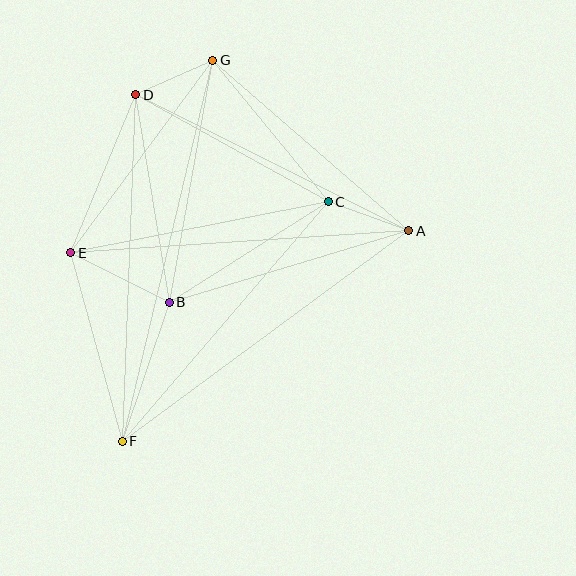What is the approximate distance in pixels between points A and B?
The distance between A and B is approximately 250 pixels.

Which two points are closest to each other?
Points D and G are closest to each other.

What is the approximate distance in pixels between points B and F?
The distance between B and F is approximately 146 pixels.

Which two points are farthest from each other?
Points F and G are farthest from each other.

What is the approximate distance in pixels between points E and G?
The distance between E and G is approximately 239 pixels.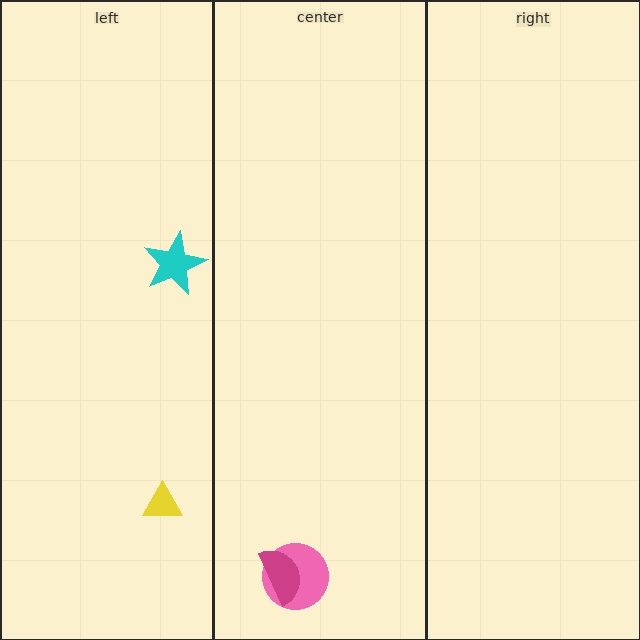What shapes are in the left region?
The yellow triangle, the cyan star.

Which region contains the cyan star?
The left region.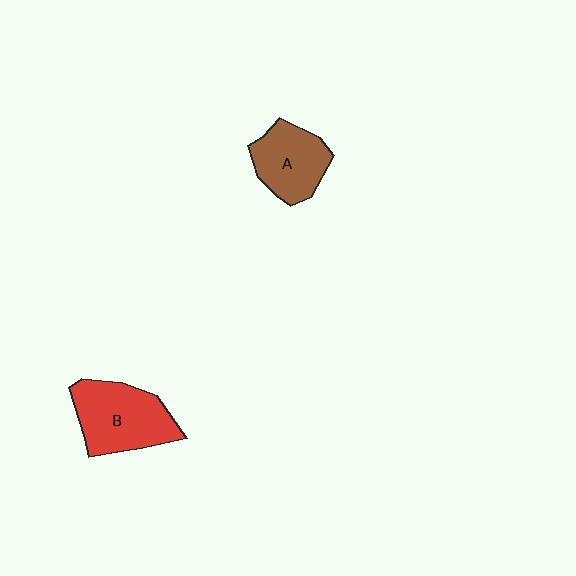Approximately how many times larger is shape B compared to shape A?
Approximately 1.3 times.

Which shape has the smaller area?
Shape A (brown).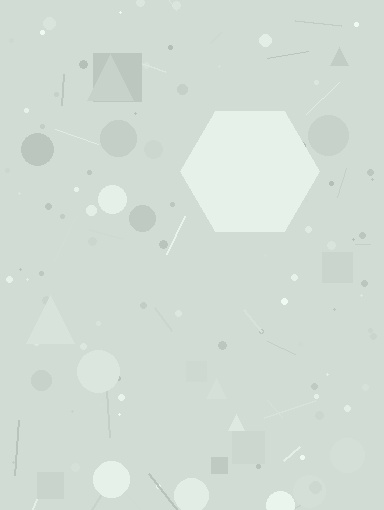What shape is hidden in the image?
A hexagon is hidden in the image.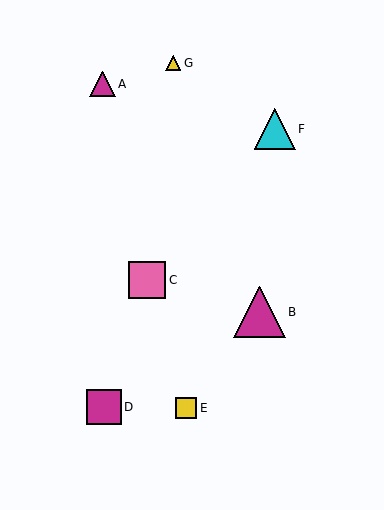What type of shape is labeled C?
Shape C is a pink square.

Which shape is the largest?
The magenta triangle (labeled B) is the largest.